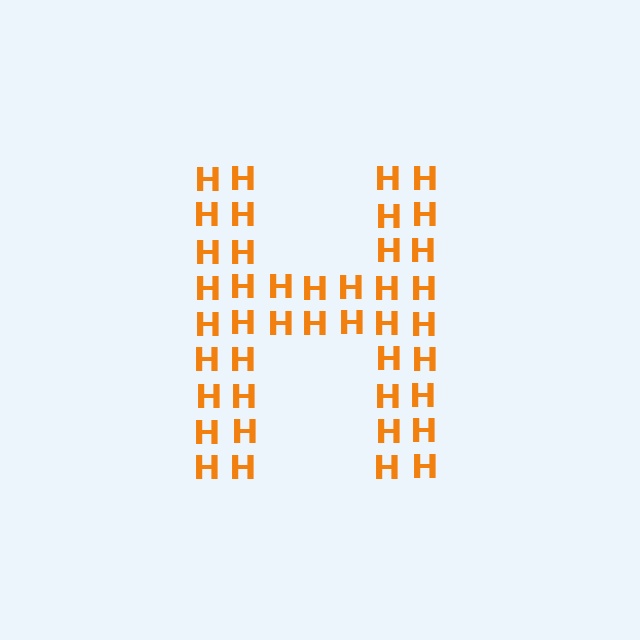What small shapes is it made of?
It is made of small letter H's.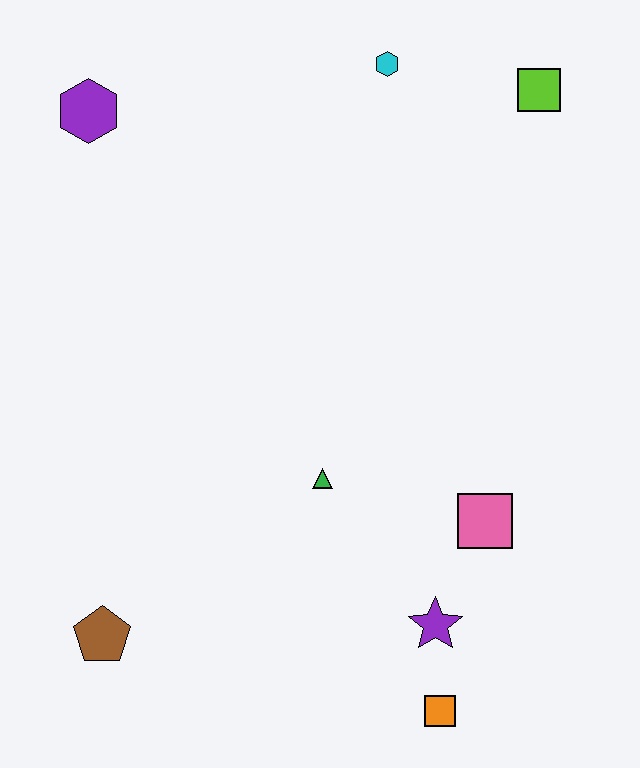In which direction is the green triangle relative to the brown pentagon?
The green triangle is to the right of the brown pentagon.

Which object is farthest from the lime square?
The brown pentagon is farthest from the lime square.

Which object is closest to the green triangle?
The pink square is closest to the green triangle.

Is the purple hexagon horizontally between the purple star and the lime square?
No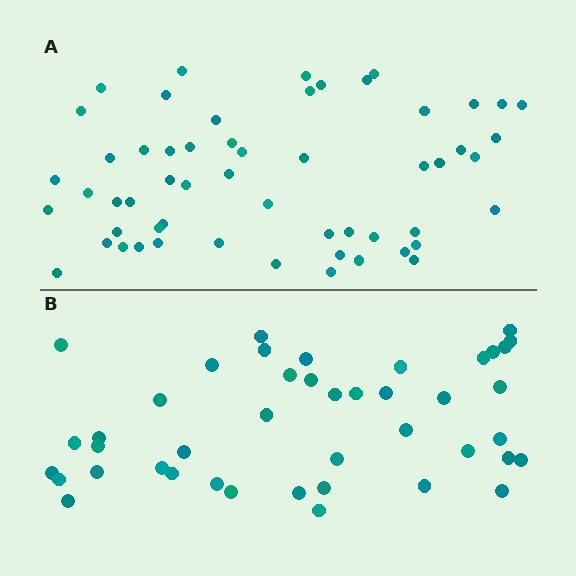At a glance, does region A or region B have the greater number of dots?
Region A (the top region) has more dots.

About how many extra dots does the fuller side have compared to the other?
Region A has approximately 15 more dots than region B.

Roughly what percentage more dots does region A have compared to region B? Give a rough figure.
About 30% more.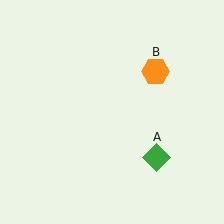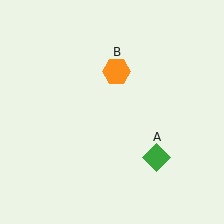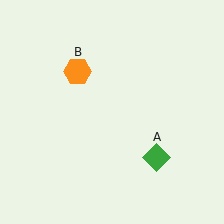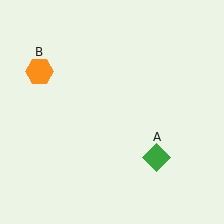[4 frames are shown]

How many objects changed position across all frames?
1 object changed position: orange hexagon (object B).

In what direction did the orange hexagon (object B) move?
The orange hexagon (object B) moved left.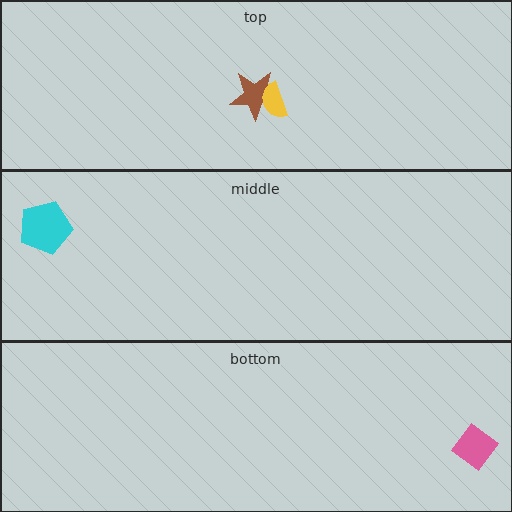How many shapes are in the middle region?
1.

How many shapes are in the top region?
2.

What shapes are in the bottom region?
The pink diamond.